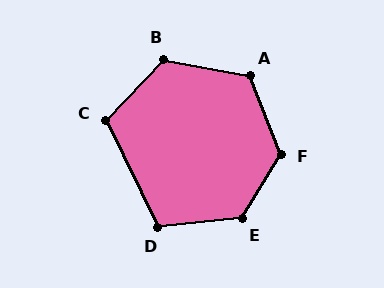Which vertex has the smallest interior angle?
D, at approximately 110 degrees.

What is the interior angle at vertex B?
Approximately 122 degrees (obtuse).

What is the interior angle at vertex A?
Approximately 122 degrees (obtuse).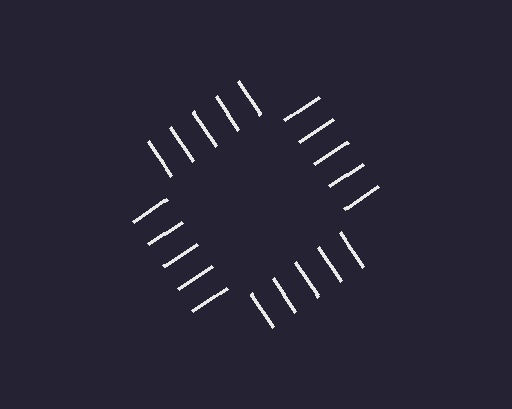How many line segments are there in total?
20 — 5 along each of the 4 edges.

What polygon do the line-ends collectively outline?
An illusory square — the line segments terminate on its edges but no continuous stroke is drawn.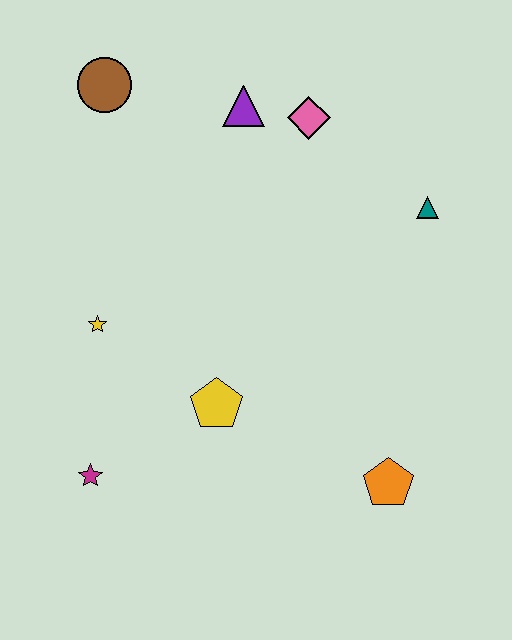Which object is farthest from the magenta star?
The teal triangle is farthest from the magenta star.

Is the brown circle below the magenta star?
No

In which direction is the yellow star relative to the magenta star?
The yellow star is above the magenta star.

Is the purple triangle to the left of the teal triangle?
Yes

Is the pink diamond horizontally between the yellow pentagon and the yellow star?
No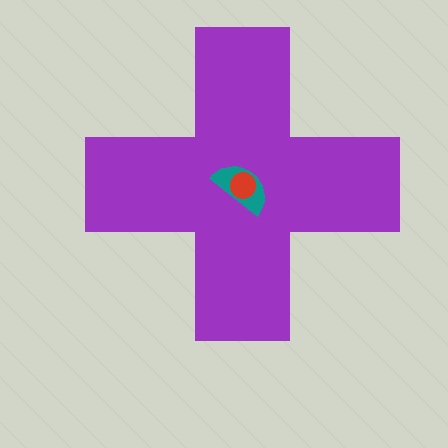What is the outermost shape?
The purple cross.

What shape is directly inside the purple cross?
The teal semicircle.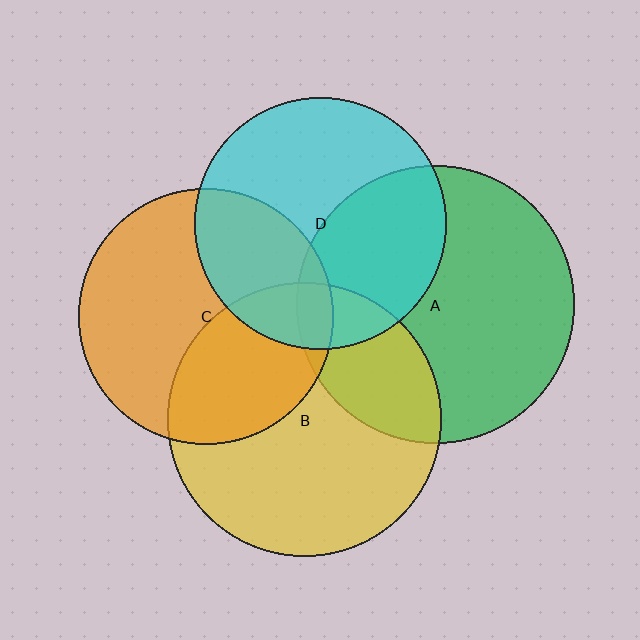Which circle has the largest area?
Circle A (green).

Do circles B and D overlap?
Yes.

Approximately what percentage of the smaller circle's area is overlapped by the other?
Approximately 15%.